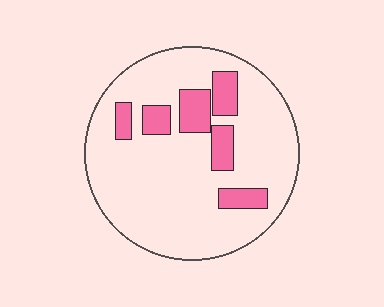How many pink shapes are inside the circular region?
6.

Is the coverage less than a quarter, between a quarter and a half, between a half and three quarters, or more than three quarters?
Less than a quarter.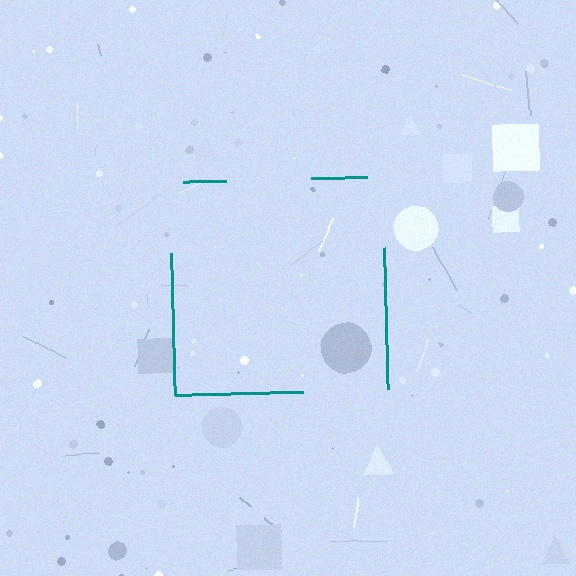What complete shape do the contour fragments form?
The contour fragments form a square.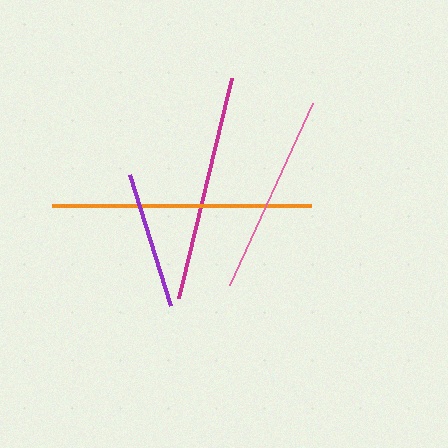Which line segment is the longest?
The orange line is the longest at approximately 259 pixels.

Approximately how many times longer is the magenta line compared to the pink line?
The magenta line is approximately 1.1 times the length of the pink line.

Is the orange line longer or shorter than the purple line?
The orange line is longer than the purple line.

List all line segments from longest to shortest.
From longest to shortest: orange, magenta, pink, purple.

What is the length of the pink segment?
The pink segment is approximately 200 pixels long.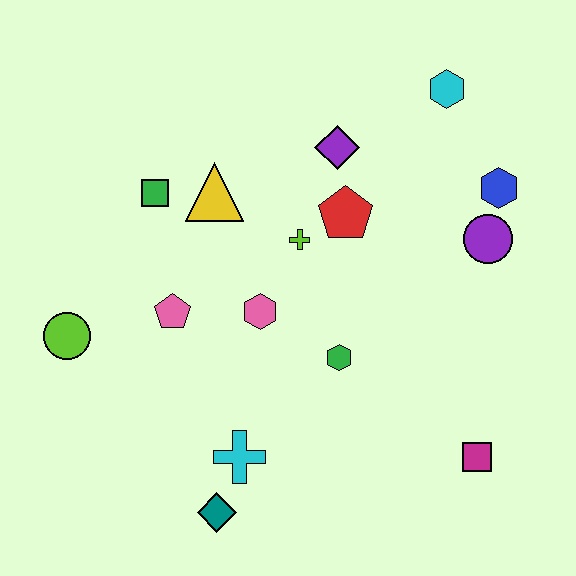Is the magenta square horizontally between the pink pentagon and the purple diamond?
No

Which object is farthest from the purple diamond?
The teal diamond is farthest from the purple diamond.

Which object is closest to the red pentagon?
The lime cross is closest to the red pentagon.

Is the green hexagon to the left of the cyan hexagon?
Yes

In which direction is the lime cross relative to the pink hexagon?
The lime cross is above the pink hexagon.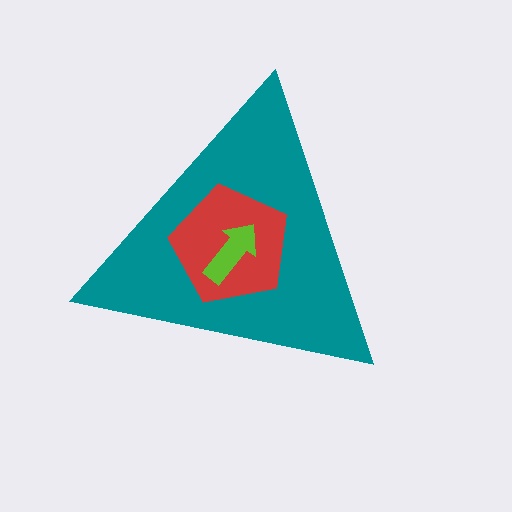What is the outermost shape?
The teal triangle.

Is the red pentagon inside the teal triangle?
Yes.